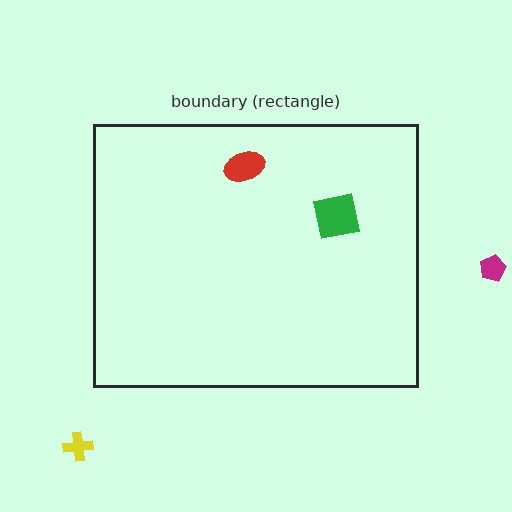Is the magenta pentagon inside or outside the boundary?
Outside.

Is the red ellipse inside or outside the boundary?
Inside.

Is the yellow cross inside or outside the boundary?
Outside.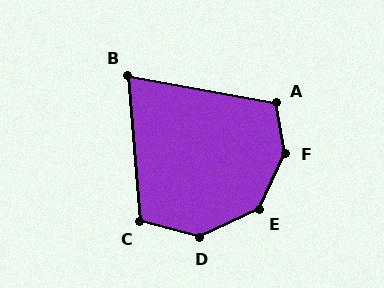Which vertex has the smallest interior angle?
B, at approximately 75 degrees.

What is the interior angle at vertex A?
Approximately 111 degrees (obtuse).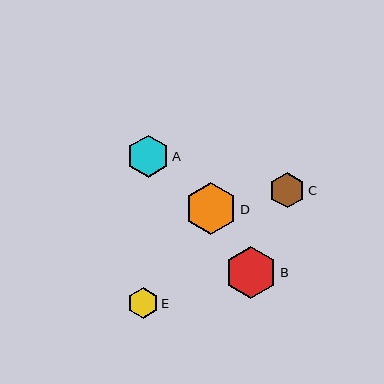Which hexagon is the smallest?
Hexagon E is the smallest with a size of approximately 31 pixels.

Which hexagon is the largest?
Hexagon D is the largest with a size of approximately 52 pixels.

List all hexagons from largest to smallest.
From largest to smallest: D, B, A, C, E.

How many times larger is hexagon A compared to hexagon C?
Hexagon A is approximately 1.2 times the size of hexagon C.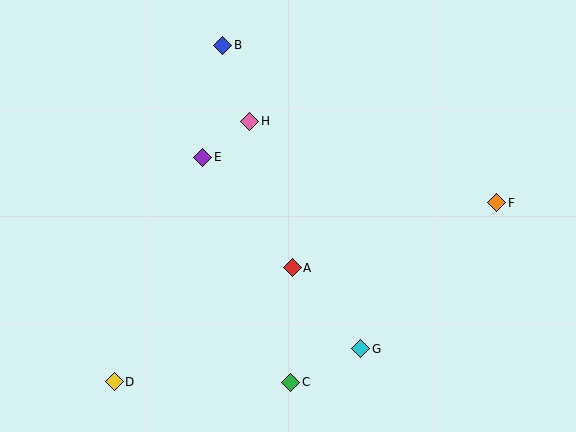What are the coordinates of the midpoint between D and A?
The midpoint between D and A is at (203, 325).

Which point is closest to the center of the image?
Point A at (292, 268) is closest to the center.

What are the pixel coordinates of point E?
Point E is at (203, 157).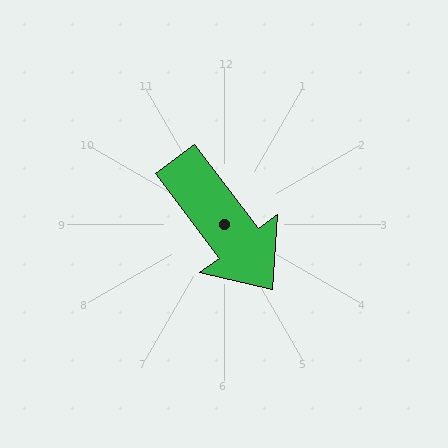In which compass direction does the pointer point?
Southeast.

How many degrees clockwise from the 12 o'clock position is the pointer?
Approximately 143 degrees.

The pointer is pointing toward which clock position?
Roughly 5 o'clock.